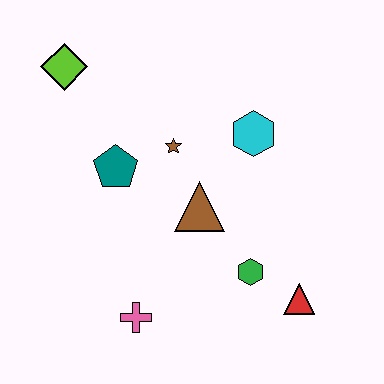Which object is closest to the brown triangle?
The brown star is closest to the brown triangle.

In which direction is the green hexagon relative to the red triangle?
The green hexagon is to the left of the red triangle.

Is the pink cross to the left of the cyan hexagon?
Yes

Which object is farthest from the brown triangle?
The lime diamond is farthest from the brown triangle.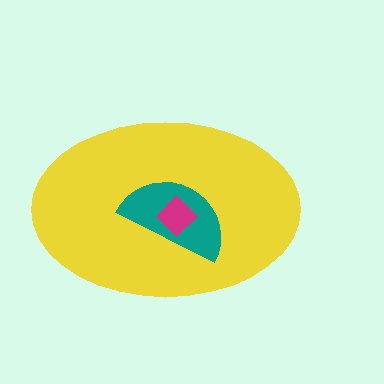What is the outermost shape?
The yellow ellipse.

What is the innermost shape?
The magenta diamond.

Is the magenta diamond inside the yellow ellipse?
Yes.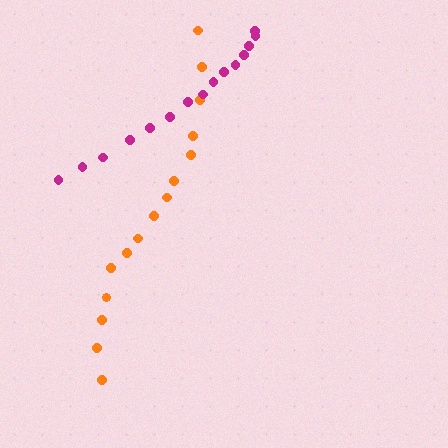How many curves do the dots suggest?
There are 2 distinct paths.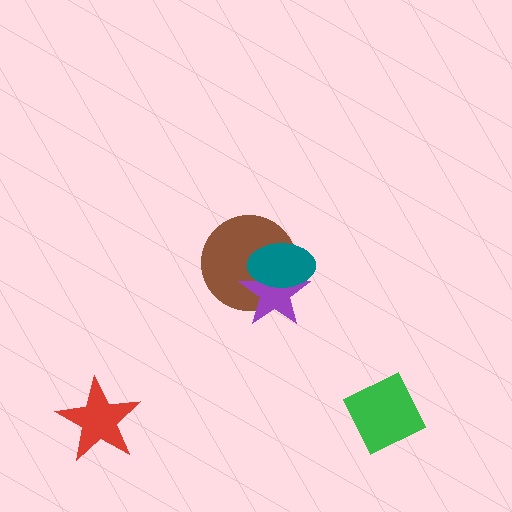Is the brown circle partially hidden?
Yes, it is partially covered by another shape.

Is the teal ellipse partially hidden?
No, no other shape covers it.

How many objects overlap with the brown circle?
2 objects overlap with the brown circle.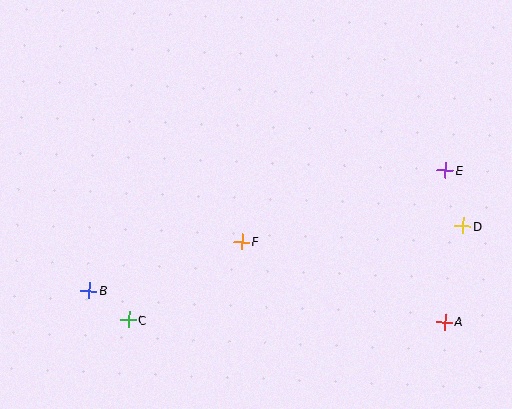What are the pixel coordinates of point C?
Point C is at (129, 320).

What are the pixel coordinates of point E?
Point E is at (445, 170).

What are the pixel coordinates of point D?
Point D is at (463, 226).